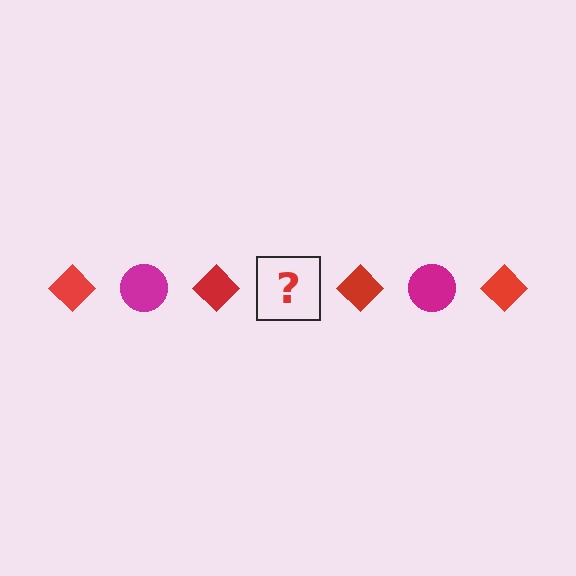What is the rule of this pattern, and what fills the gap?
The rule is that the pattern alternates between red diamond and magenta circle. The gap should be filled with a magenta circle.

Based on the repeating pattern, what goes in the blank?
The blank should be a magenta circle.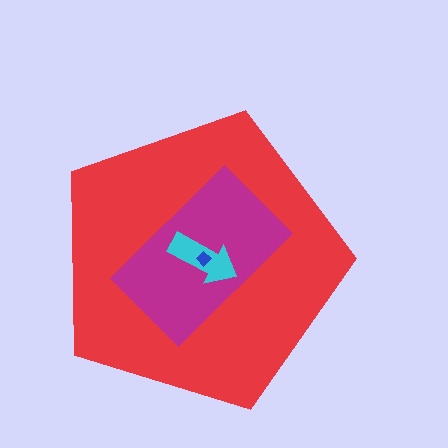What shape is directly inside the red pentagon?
The magenta rectangle.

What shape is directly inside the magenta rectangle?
The cyan arrow.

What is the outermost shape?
The red pentagon.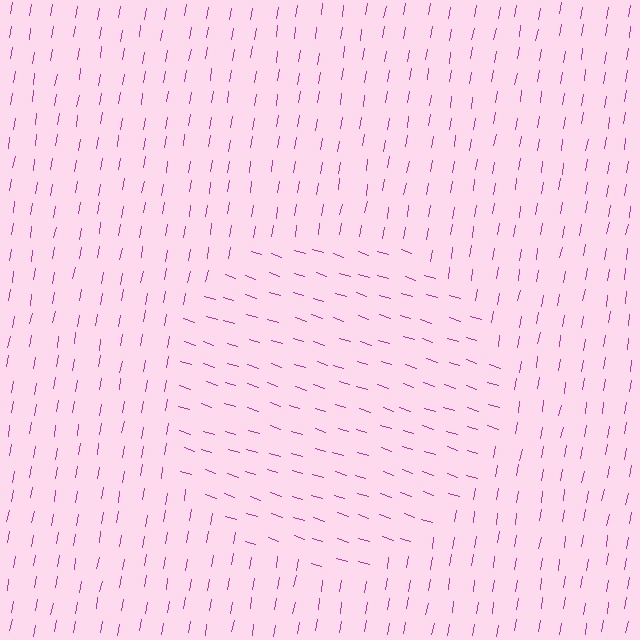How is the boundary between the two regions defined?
The boundary is defined purely by a change in line orientation (approximately 81 degrees difference). All lines are the same color and thickness.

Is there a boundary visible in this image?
Yes, there is a texture boundary formed by a change in line orientation.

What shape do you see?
I see a circle.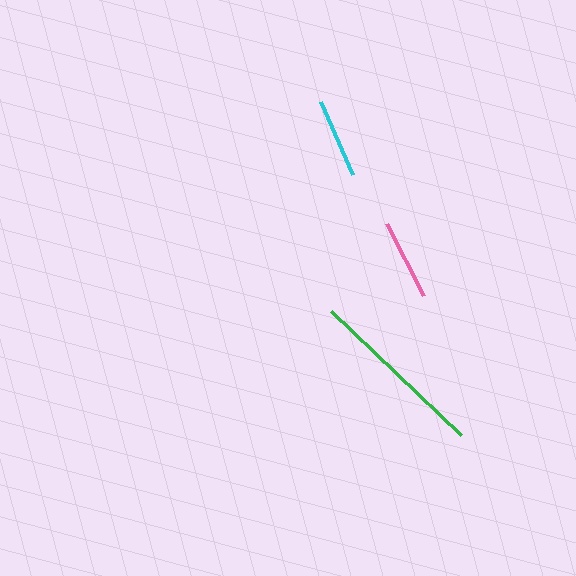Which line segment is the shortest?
The cyan line is the shortest at approximately 80 pixels.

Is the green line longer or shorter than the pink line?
The green line is longer than the pink line.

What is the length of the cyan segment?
The cyan segment is approximately 80 pixels long.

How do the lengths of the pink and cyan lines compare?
The pink and cyan lines are approximately the same length.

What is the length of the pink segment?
The pink segment is approximately 82 pixels long.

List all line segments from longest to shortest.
From longest to shortest: green, pink, cyan.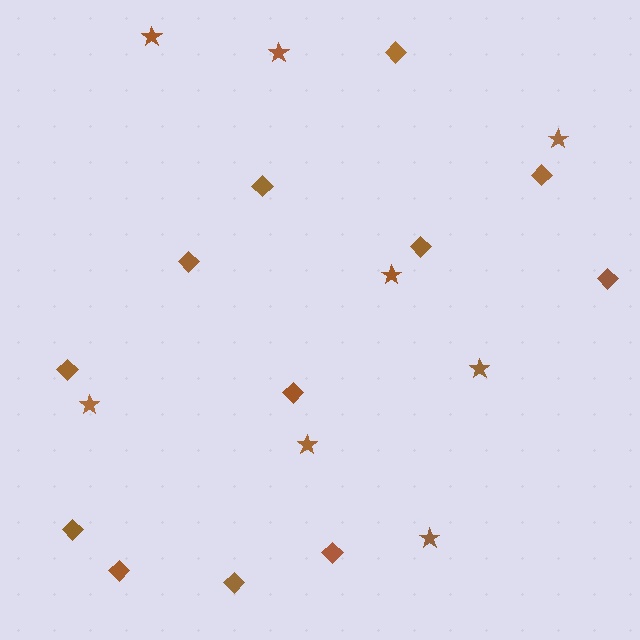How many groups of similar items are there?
There are 2 groups: one group of diamonds (12) and one group of stars (8).